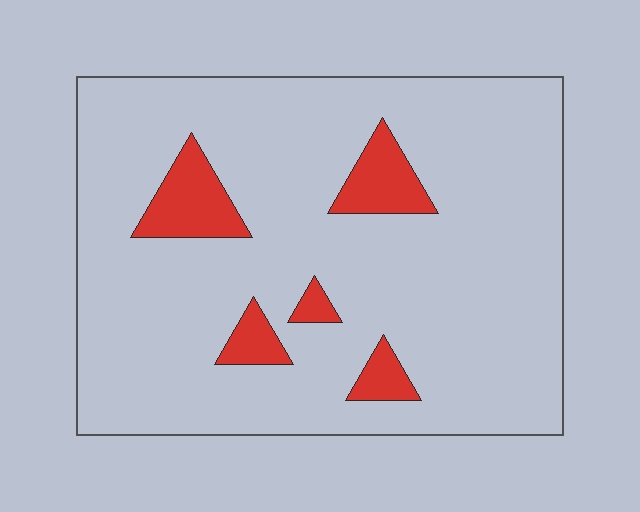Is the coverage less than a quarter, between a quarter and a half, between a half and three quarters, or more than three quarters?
Less than a quarter.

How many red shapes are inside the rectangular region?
5.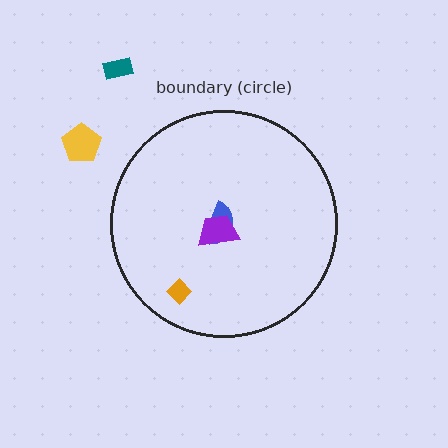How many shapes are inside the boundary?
3 inside, 2 outside.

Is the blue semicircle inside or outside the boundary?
Inside.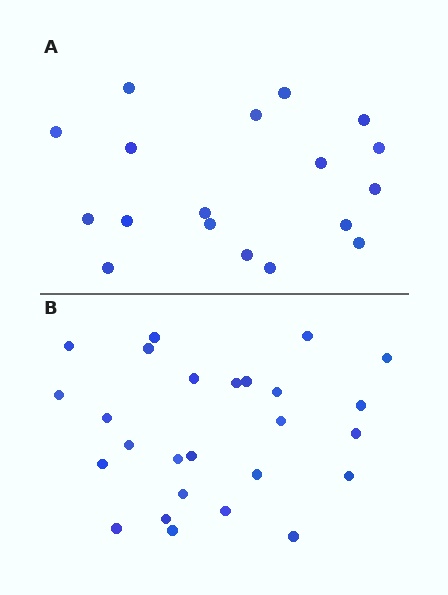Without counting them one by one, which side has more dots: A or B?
Region B (the bottom region) has more dots.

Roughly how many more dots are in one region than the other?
Region B has roughly 8 or so more dots than region A.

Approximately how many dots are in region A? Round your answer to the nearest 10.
About 20 dots. (The exact count is 18, which rounds to 20.)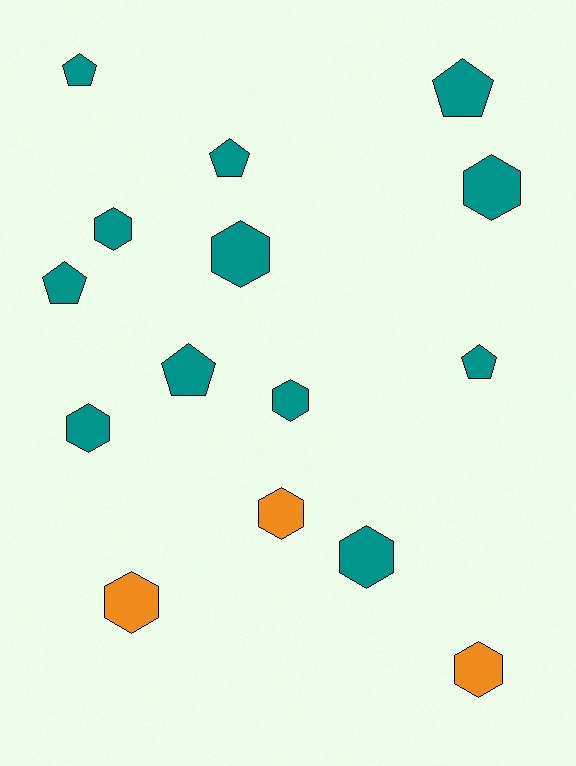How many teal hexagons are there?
There are 6 teal hexagons.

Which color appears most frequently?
Teal, with 12 objects.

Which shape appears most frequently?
Hexagon, with 9 objects.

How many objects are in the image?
There are 15 objects.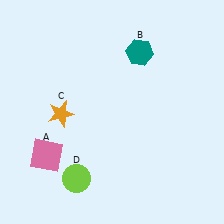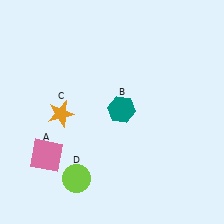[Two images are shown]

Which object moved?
The teal hexagon (B) moved down.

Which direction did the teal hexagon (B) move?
The teal hexagon (B) moved down.